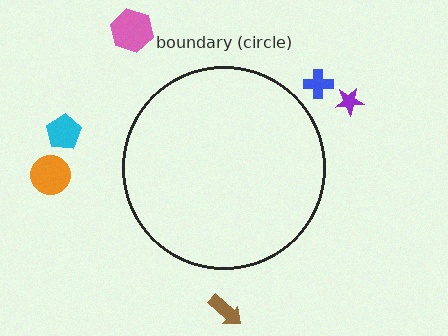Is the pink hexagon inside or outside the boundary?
Outside.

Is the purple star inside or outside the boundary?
Outside.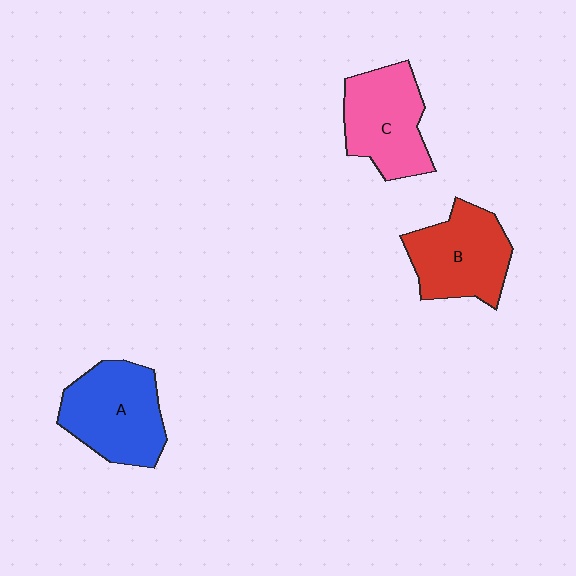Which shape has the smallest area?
Shape C (pink).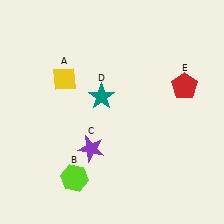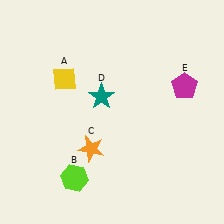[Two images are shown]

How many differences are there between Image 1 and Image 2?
There are 2 differences between the two images.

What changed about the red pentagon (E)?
In Image 1, E is red. In Image 2, it changed to magenta.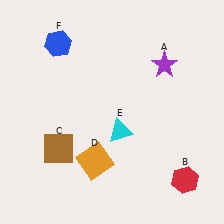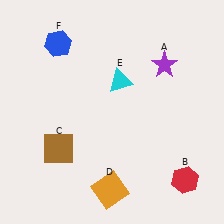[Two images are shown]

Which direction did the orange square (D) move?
The orange square (D) moved down.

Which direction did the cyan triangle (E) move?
The cyan triangle (E) moved up.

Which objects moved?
The objects that moved are: the orange square (D), the cyan triangle (E).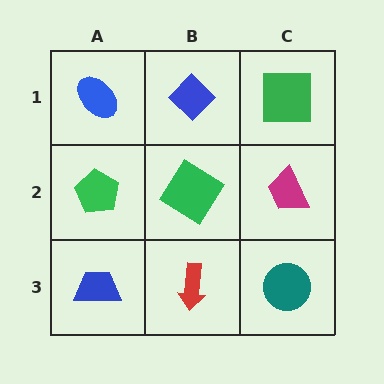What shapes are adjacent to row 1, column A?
A green pentagon (row 2, column A), a blue diamond (row 1, column B).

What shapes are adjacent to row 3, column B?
A green diamond (row 2, column B), a blue trapezoid (row 3, column A), a teal circle (row 3, column C).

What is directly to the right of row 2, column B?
A magenta trapezoid.